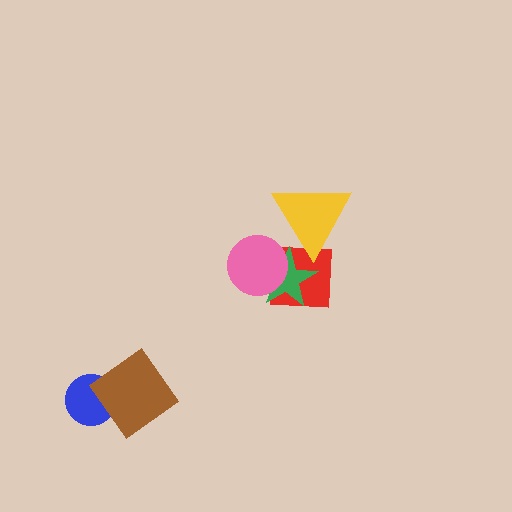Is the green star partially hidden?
Yes, it is partially covered by another shape.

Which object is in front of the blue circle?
The brown diamond is in front of the blue circle.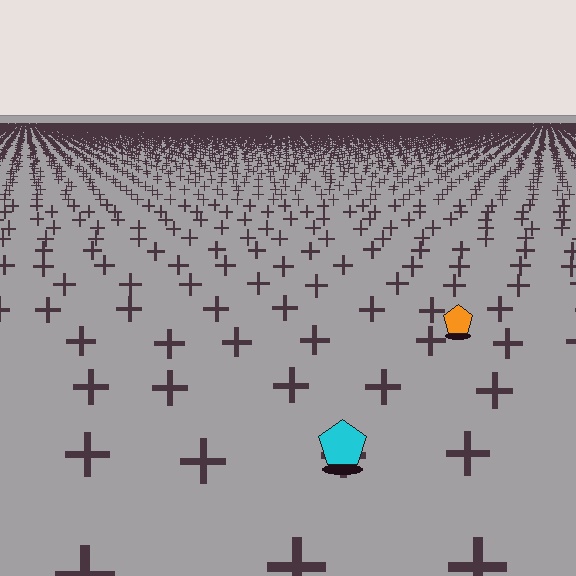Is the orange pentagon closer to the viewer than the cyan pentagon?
No. The cyan pentagon is closer — you can tell from the texture gradient: the ground texture is coarser near it.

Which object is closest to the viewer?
The cyan pentagon is closest. The texture marks near it are larger and more spread out.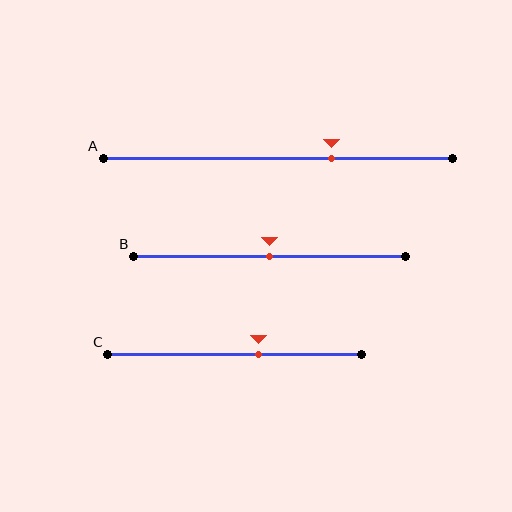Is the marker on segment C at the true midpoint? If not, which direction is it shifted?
No, the marker on segment C is shifted to the right by about 9% of the segment length.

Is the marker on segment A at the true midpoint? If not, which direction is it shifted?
No, the marker on segment A is shifted to the right by about 16% of the segment length.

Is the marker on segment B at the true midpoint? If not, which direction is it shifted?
Yes, the marker on segment B is at the true midpoint.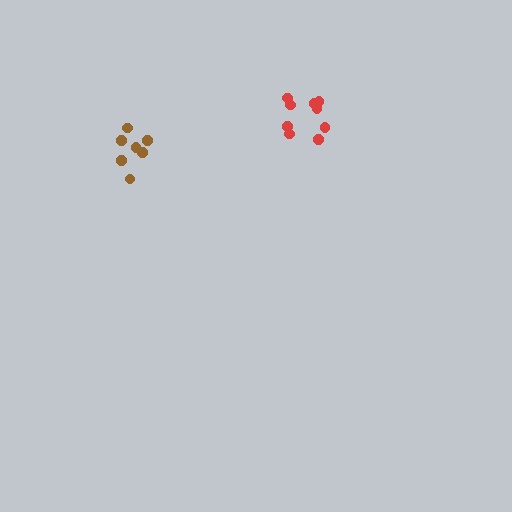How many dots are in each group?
Group 1: 7 dots, Group 2: 9 dots (16 total).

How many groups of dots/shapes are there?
There are 2 groups.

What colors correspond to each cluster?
The clusters are colored: brown, red.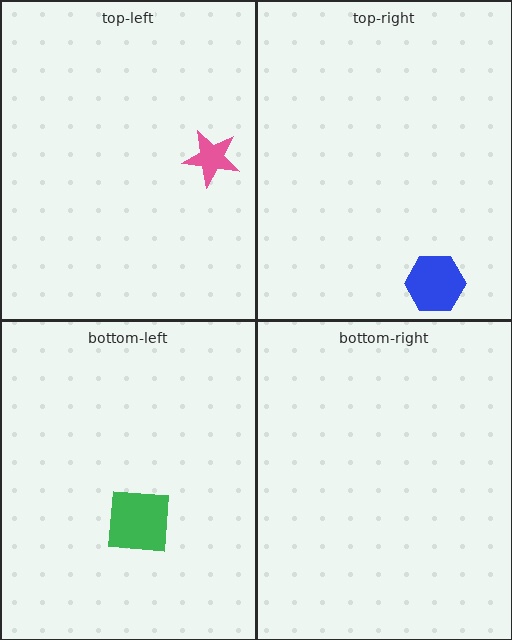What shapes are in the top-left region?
The pink star.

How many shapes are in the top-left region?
1.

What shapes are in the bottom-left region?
The green square.